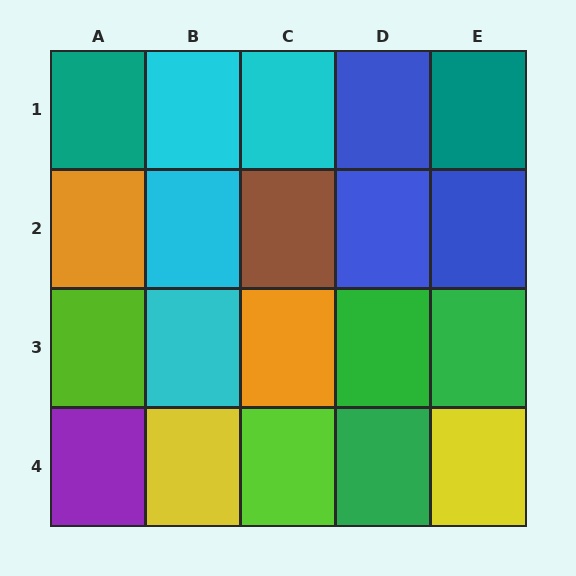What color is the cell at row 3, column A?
Lime.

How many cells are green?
3 cells are green.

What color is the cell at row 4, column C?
Lime.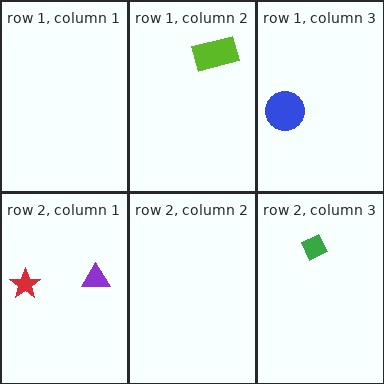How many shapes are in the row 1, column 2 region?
1.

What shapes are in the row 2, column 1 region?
The purple triangle, the red star.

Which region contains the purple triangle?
The row 2, column 1 region.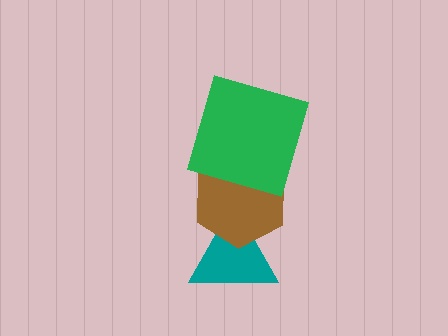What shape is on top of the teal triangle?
The brown hexagon is on top of the teal triangle.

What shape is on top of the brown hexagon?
The green square is on top of the brown hexagon.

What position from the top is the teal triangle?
The teal triangle is 3rd from the top.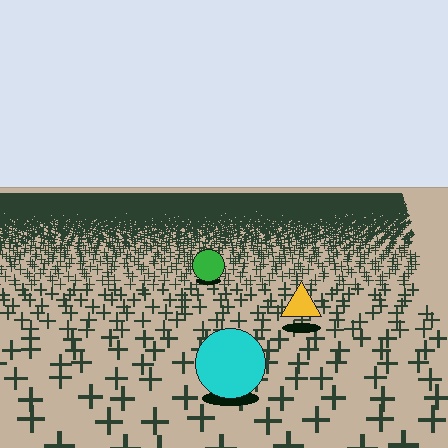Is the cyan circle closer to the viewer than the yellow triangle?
Yes. The cyan circle is closer — you can tell from the texture gradient: the ground texture is coarser near it.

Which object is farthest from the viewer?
The green circle is farthest from the viewer. It appears smaller and the ground texture around it is denser.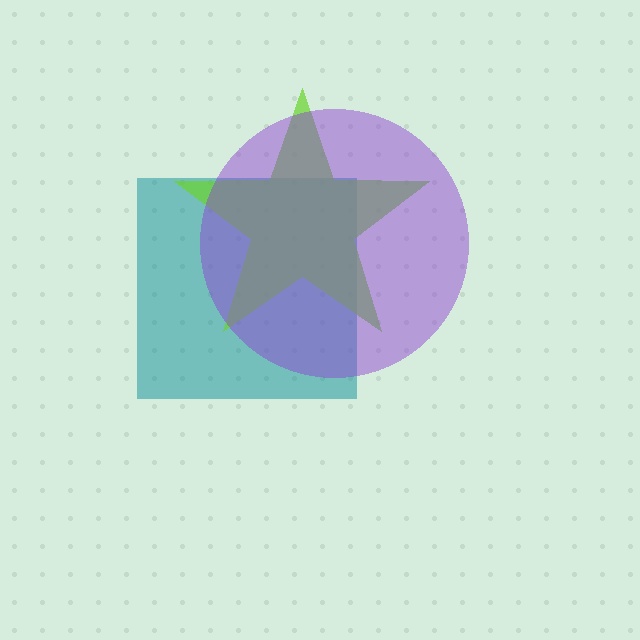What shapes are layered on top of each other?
The layered shapes are: a teal square, a lime star, a purple circle.